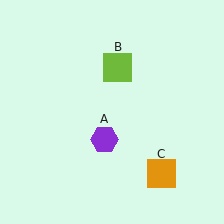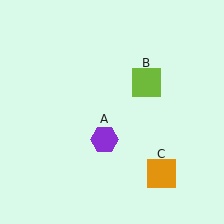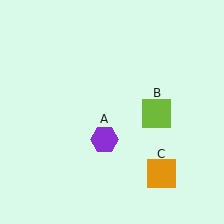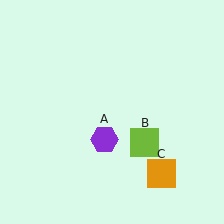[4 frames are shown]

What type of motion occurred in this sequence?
The lime square (object B) rotated clockwise around the center of the scene.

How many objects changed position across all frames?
1 object changed position: lime square (object B).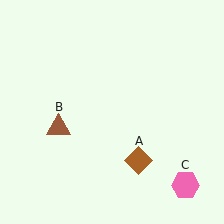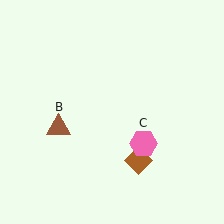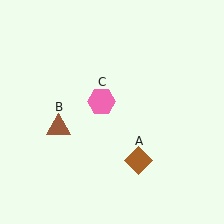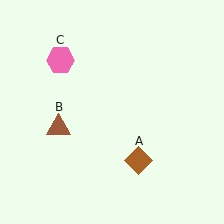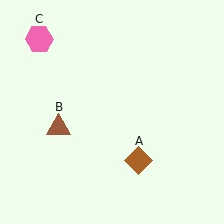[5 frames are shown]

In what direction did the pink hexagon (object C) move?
The pink hexagon (object C) moved up and to the left.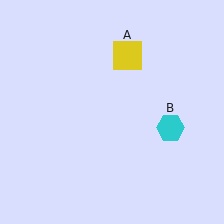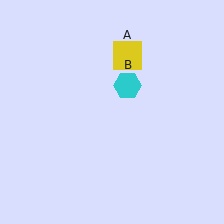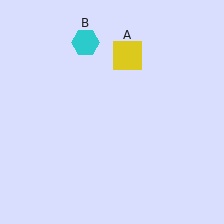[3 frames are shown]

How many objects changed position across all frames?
1 object changed position: cyan hexagon (object B).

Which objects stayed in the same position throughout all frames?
Yellow square (object A) remained stationary.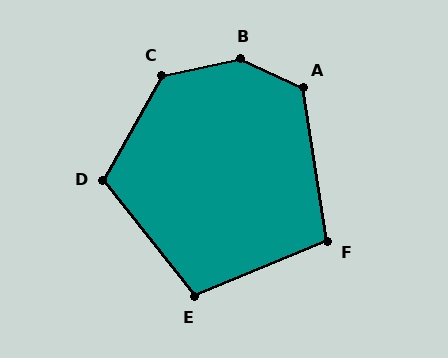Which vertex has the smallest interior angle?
F, at approximately 103 degrees.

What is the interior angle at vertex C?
Approximately 131 degrees (obtuse).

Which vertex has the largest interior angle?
B, at approximately 144 degrees.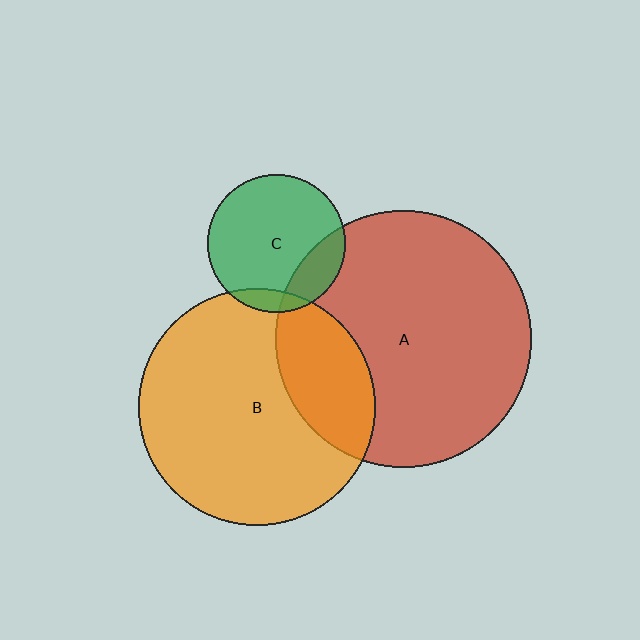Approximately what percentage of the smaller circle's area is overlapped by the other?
Approximately 20%.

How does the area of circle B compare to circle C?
Approximately 3.0 times.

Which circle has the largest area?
Circle A (red).